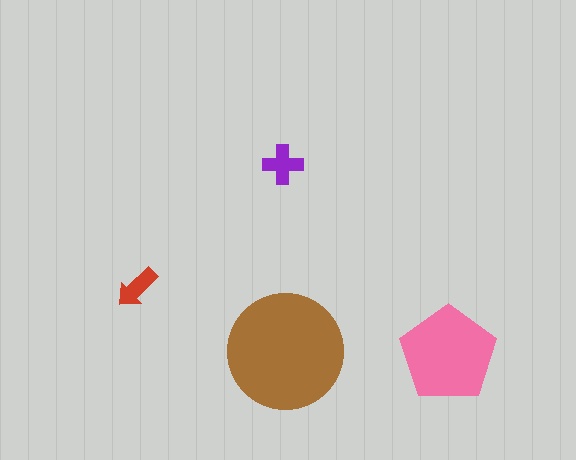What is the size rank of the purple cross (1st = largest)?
3rd.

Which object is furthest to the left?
The red arrow is leftmost.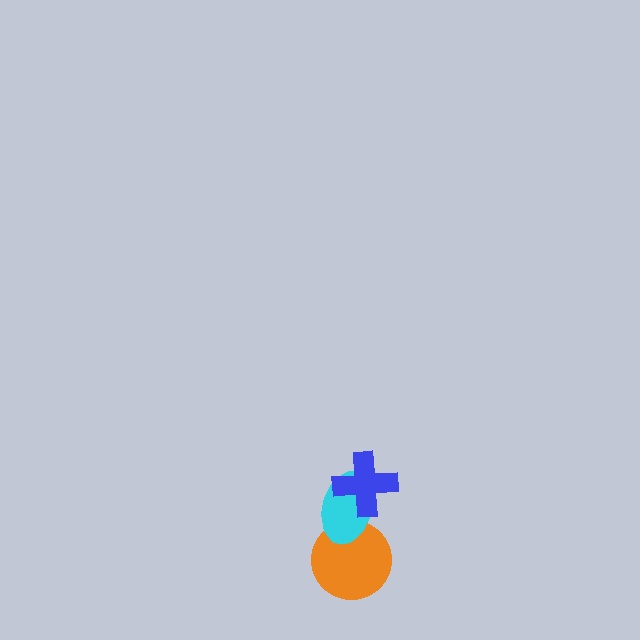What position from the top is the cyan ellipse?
The cyan ellipse is 2nd from the top.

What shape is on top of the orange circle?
The cyan ellipse is on top of the orange circle.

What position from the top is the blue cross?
The blue cross is 1st from the top.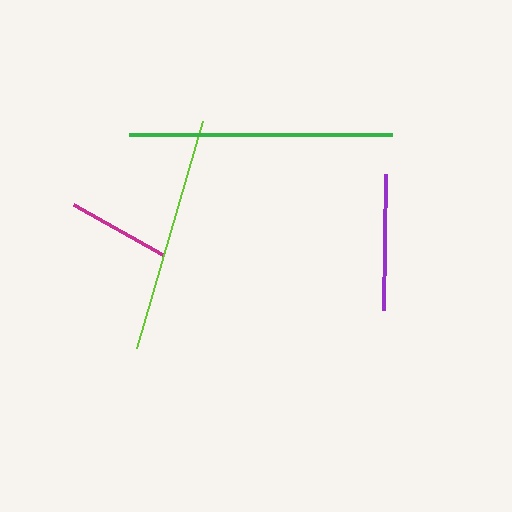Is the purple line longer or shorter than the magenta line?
The purple line is longer than the magenta line.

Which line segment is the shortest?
The magenta line is the shortest at approximately 103 pixels.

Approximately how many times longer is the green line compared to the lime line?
The green line is approximately 1.1 times the length of the lime line.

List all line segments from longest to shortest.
From longest to shortest: green, lime, purple, magenta.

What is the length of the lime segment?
The lime segment is approximately 236 pixels long.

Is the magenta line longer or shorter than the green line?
The green line is longer than the magenta line.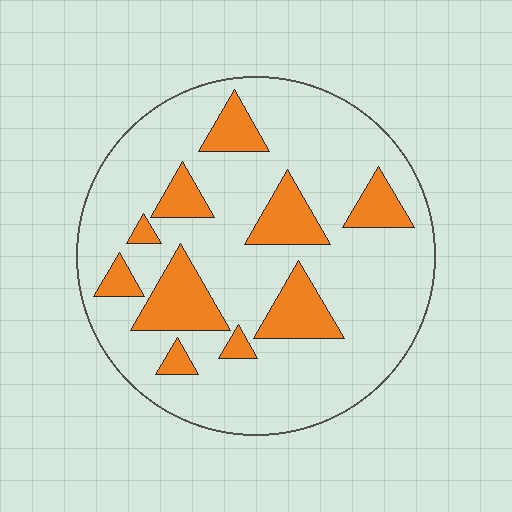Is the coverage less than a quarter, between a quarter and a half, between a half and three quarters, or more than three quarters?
Less than a quarter.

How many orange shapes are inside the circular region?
10.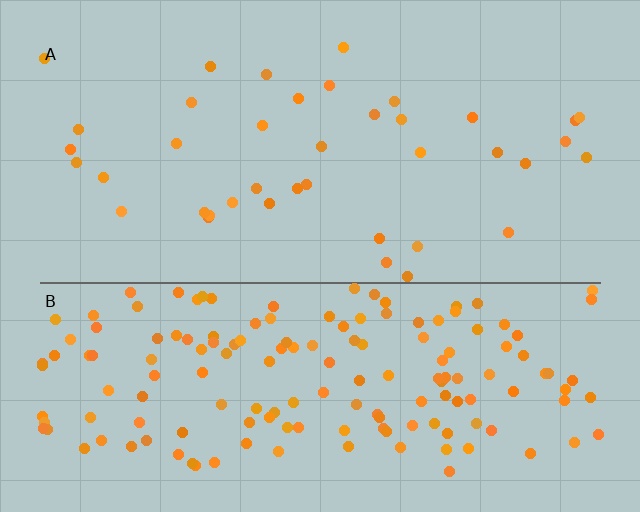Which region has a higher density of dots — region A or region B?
B (the bottom).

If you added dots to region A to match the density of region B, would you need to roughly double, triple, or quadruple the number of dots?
Approximately quadruple.